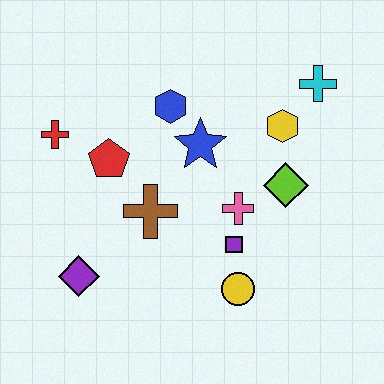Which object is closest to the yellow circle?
The purple square is closest to the yellow circle.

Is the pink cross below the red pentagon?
Yes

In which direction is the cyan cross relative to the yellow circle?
The cyan cross is above the yellow circle.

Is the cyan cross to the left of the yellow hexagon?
No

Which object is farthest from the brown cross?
The cyan cross is farthest from the brown cross.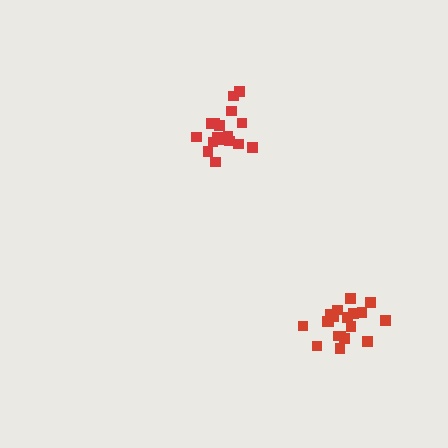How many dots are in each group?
Group 1: 19 dots, Group 2: 17 dots (36 total).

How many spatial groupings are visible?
There are 2 spatial groupings.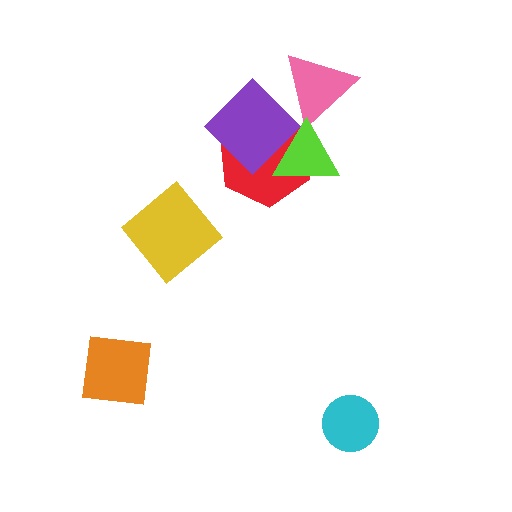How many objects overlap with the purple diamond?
3 objects overlap with the purple diamond.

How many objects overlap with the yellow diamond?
0 objects overlap with the yellow diamond.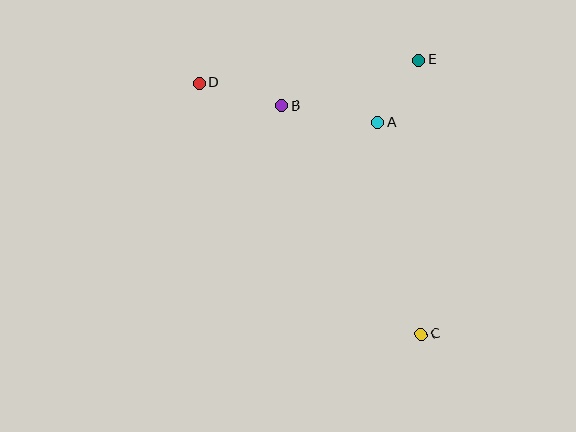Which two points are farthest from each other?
Points C and D are farthest from each other.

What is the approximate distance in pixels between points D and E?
The distance between D and E is approximately 221 pixels.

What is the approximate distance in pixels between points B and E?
The distance between B and E is approximately 144 pixels.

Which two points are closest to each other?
Points A and E are closest to each other.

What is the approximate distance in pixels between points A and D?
The distance between A and D is approximately 183 pixels.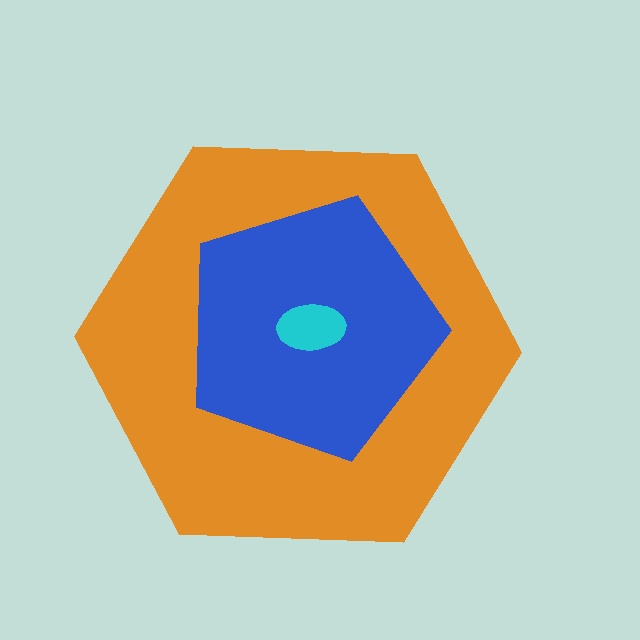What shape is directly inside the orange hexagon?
The blue pentagon.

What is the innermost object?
The cyan ellipse.